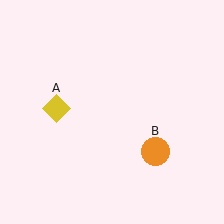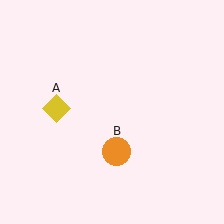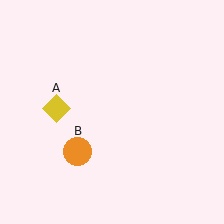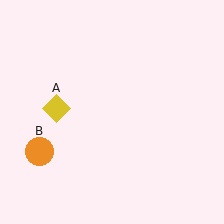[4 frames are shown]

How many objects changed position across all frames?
1 object changed position: orange circle (object B).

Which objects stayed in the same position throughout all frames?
Yellow diamond (object A) remained stationary.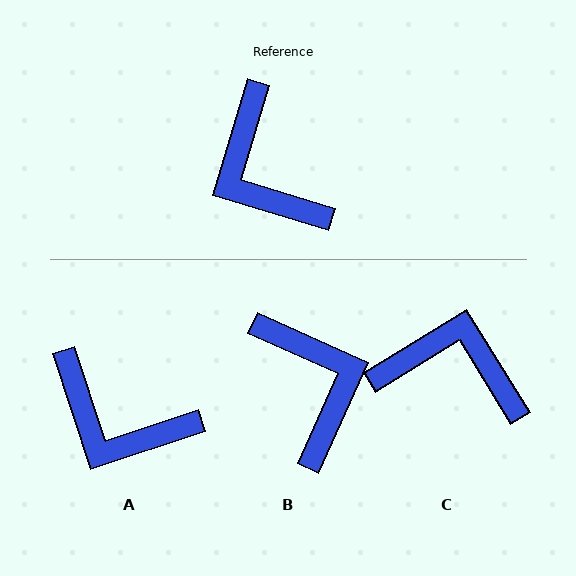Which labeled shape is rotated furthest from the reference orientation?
B, about 173 degrees away.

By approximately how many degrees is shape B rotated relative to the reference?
Approximately 173 degrees counter-clockwise.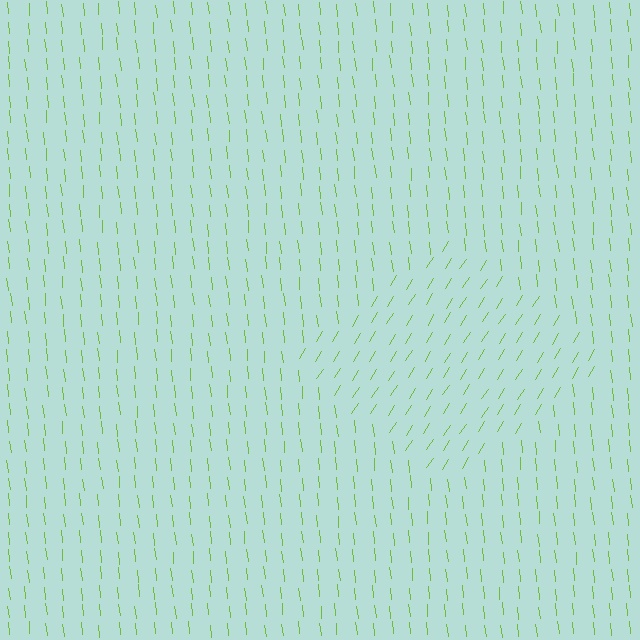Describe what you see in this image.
The image is filled with small lime line segments. A diamond region in the image has lines oriented differently from the surrounding lines, creating a visible texture boundary.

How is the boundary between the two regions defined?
The boundary is defined purely by a change in line orientation (approximately 38 degrees difference). All lines are the same color and thickness.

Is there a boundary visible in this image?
Yes, there is a texture boundary formed by a change in line orientation.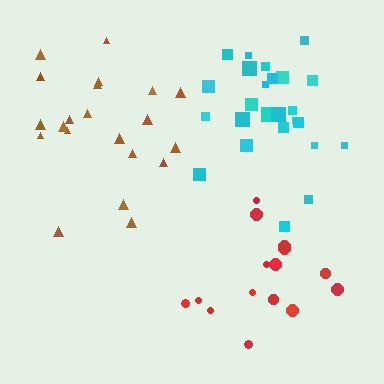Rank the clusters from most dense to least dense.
cyan, red, brown.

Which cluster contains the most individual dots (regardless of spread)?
Cyan (25).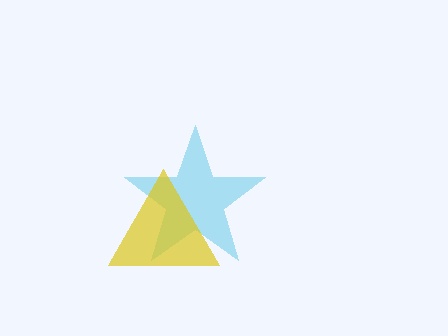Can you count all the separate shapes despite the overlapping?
Yes, there are 2 separate shapes.